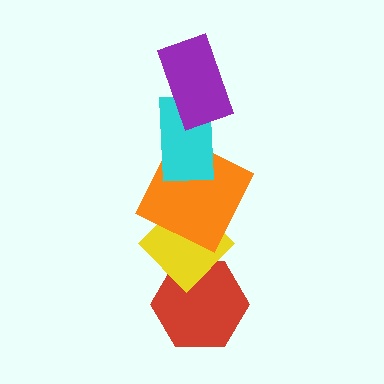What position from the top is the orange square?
The orange square is 3rd from the top.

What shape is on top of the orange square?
The cyan rectangle is on top of the orange square.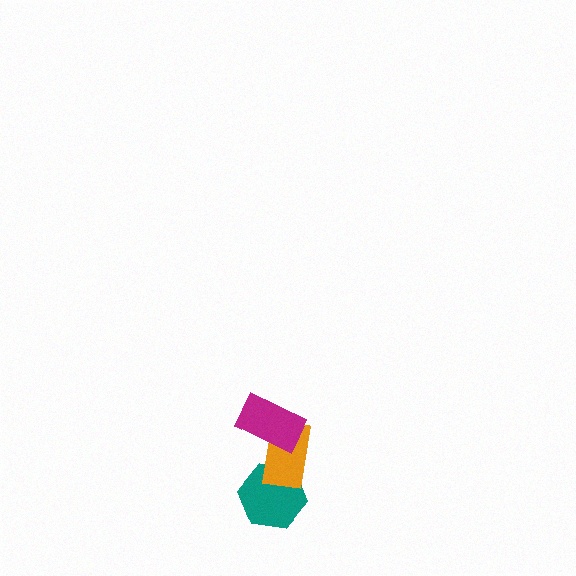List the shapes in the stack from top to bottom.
From top to bottom: the magenta rectangle, the orange rectangle, the teal hexagon.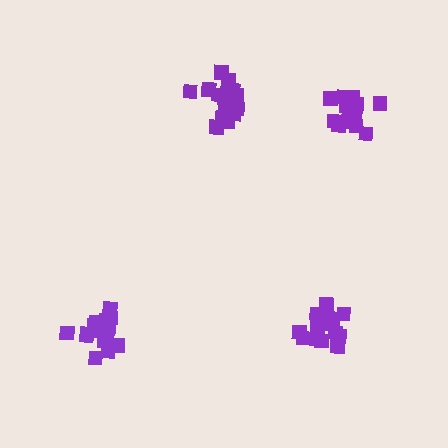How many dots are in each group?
Group 1: 16 dots, Group 2: 20 dots, Group 3: 17 dots, Group 4: 16 dots (69 total).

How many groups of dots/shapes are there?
There are 4 groups.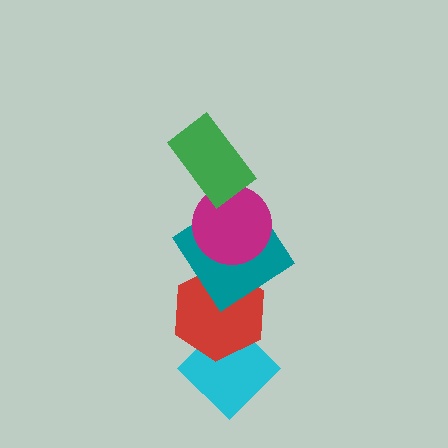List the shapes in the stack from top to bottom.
From top to bottom: the green rectangle, the magenta circle, the teal diamond, the red hexagon, the cyan diamond.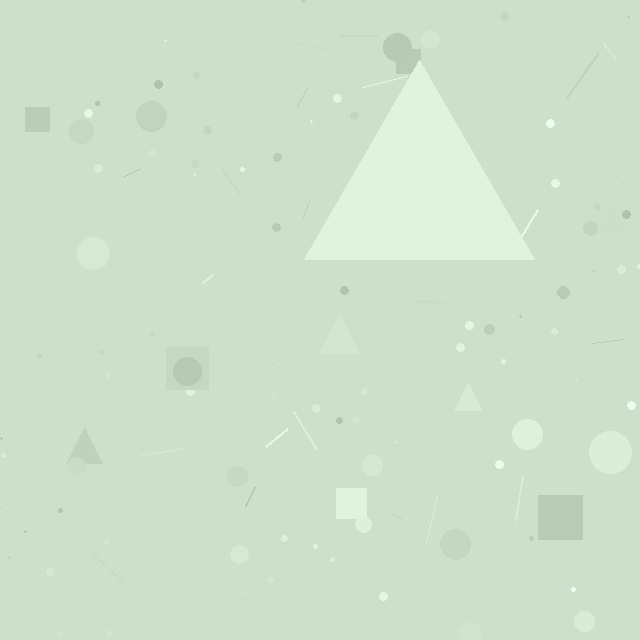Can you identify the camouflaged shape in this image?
The camouflaged shape is a triangle.